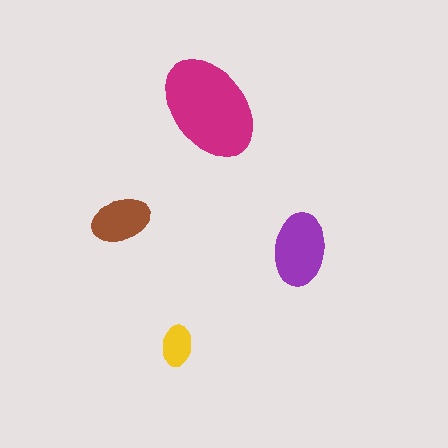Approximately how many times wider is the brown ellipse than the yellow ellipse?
About 1.5 times wider.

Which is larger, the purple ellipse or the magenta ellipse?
The magenta one.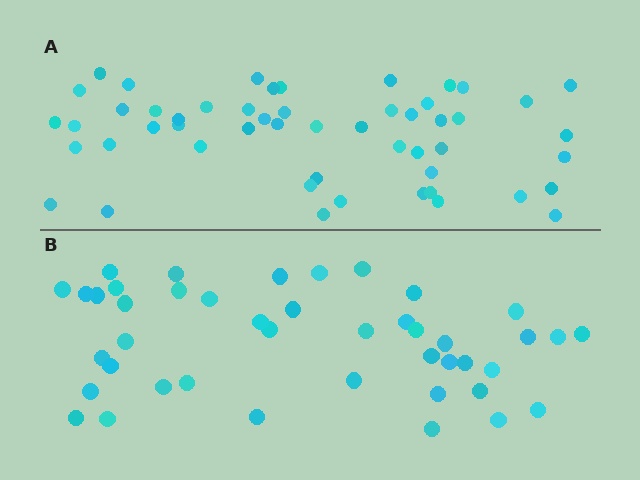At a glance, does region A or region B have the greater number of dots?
Region A (the top region) has more dots.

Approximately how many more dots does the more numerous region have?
Region A has roughly 8 or so more dots than region B.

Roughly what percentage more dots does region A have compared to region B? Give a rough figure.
About 20% more.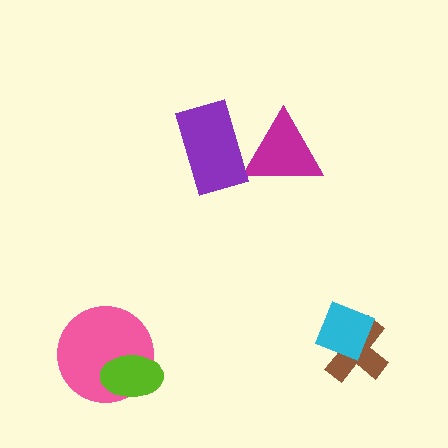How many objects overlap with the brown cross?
1 object overlaps with the brown cross.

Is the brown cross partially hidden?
Yes, it is partially covered by another shape.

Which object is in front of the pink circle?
The lime ellipse is in front of the pink circle.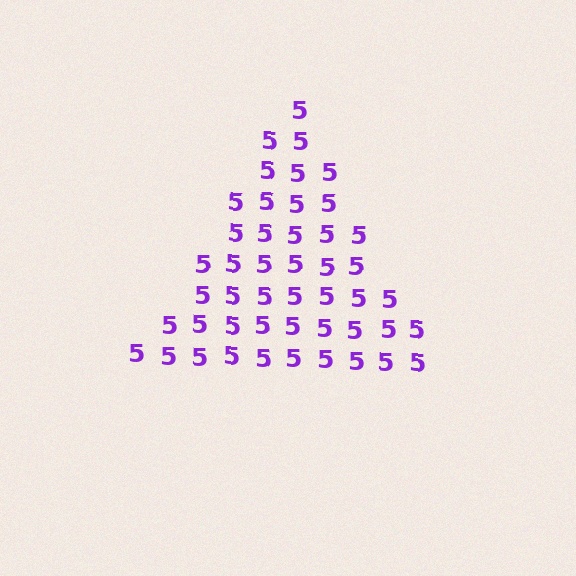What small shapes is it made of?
It is made of small digit 5's.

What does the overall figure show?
The overall figure shows a triangle.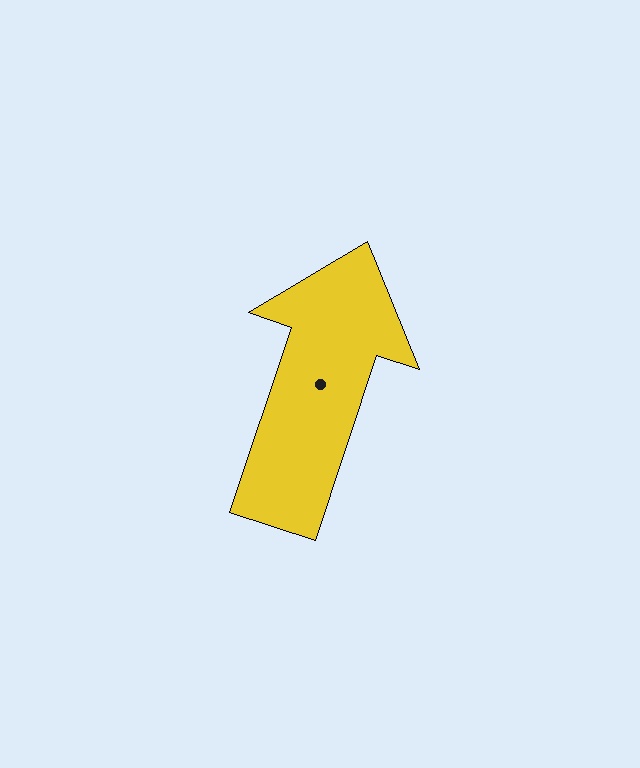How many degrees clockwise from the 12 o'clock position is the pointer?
Approximately 18 degrees.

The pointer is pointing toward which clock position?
Roughly 1 o'clock.